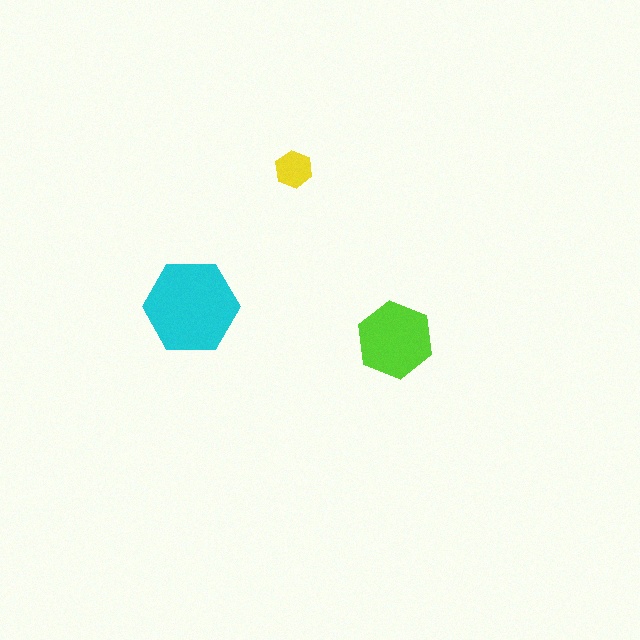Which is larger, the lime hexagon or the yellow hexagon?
The lime one.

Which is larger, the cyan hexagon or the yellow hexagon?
The cyan one.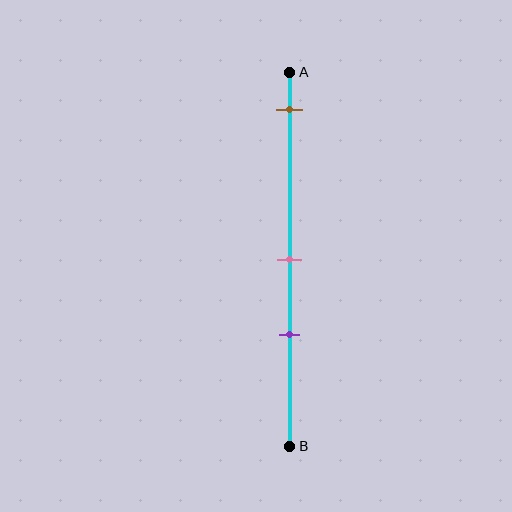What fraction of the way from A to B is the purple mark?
The purple mark is approximately 70% (0.7) of the way from A to B.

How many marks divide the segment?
There are 3 marks dividing the segment.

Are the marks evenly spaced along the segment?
No, the marks are not evenly spaced.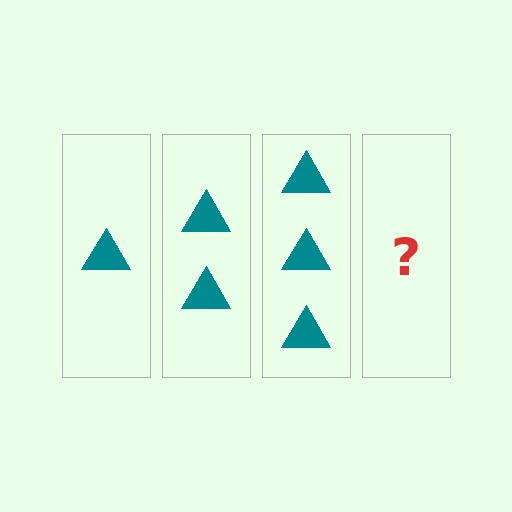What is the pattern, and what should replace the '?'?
The pattern is that each step adds one more triangle. The '?' should be 4 triangles.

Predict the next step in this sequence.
The next step is 4 triangles.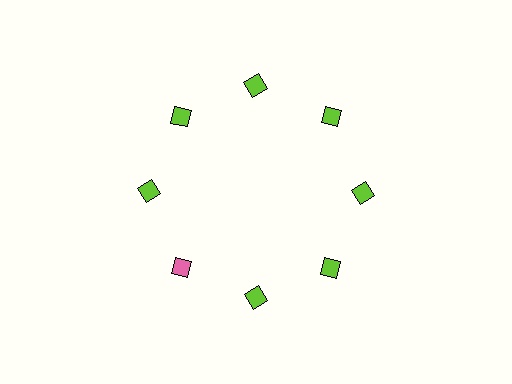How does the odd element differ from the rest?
It has a different color: pink instead of lime.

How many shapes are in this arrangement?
There are 8 shapes arranged in a ring pattern.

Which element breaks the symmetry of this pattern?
The pink diamond at roughly the 8 o'clock position breaks the symmetry. All other shapes are lime diamonds.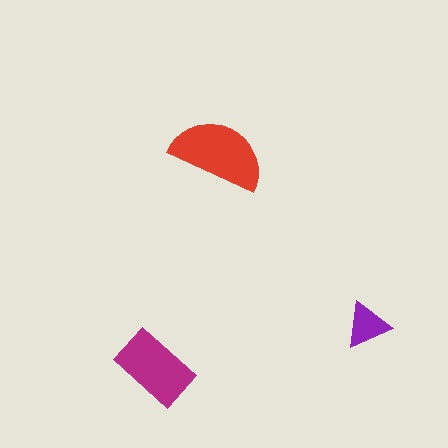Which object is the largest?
The red semicircle.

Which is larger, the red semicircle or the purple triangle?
The red semicircle.